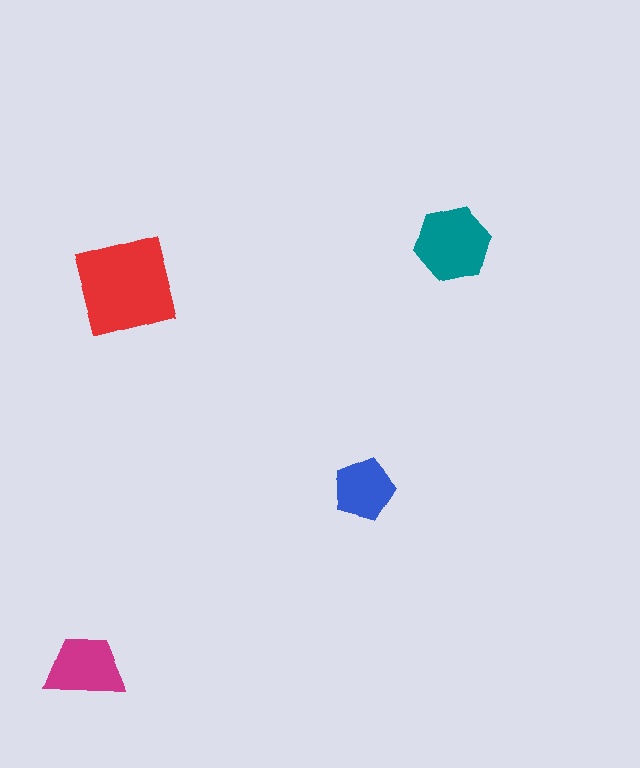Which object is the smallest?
The blue pentagon.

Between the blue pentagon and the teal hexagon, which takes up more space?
The teal hexagon.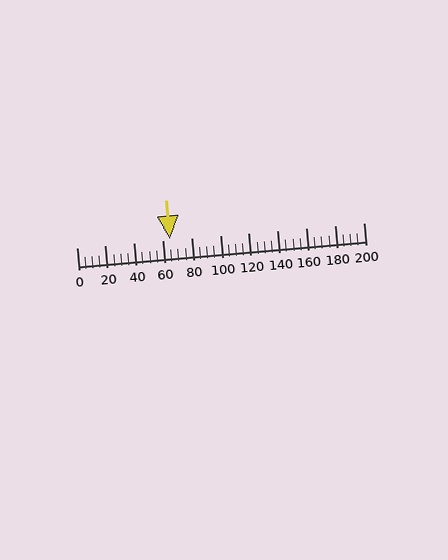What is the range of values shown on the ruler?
The ruler shows values from 0 to 200.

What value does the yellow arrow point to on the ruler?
The yellow arrow points to approximately 65.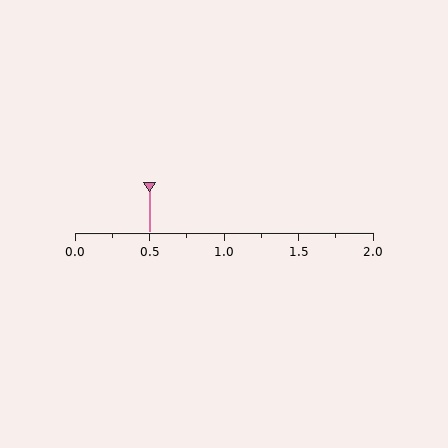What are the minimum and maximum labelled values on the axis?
The axis runs from 0.0 to 2.0.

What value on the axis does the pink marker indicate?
The marker indicates approximately 0.5.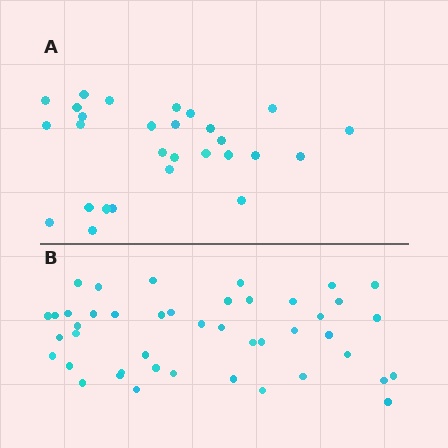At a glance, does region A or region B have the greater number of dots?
Region B (the bottom region) has more dots.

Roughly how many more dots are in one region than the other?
Region B has approximately 15 more dots than region A.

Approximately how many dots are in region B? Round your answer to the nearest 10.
About 40 dots. (The exact count is 44, which rounds to 40.)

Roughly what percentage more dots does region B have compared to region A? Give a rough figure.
About 55% more.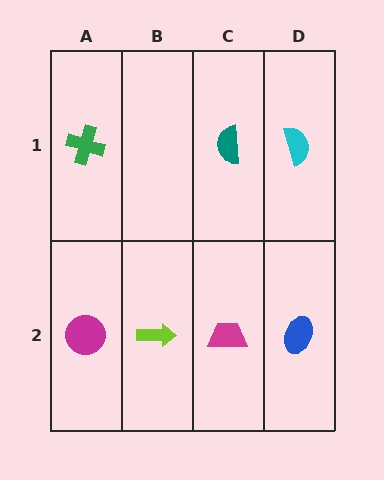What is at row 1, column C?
A teal semicircle.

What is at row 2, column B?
A lime arrow.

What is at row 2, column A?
A magenta circle.